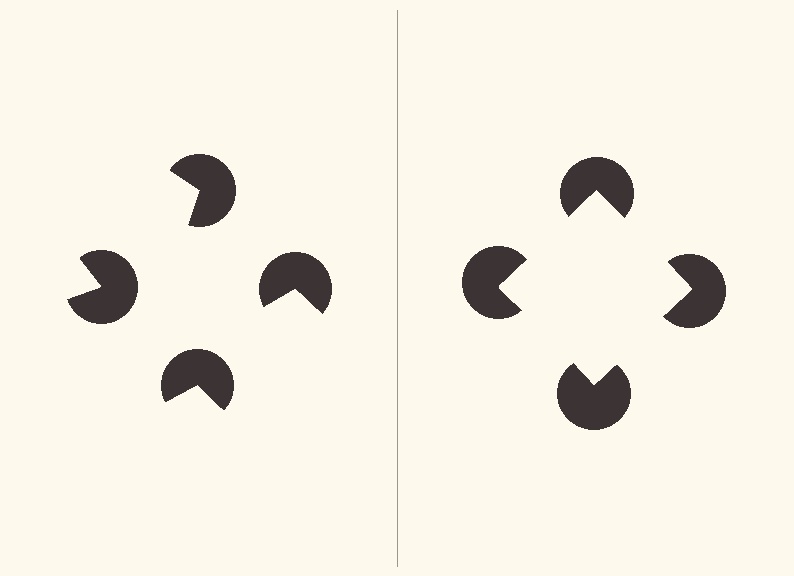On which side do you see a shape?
An illusory square appears on the right side. On the left side the wedge cuts are rotated, so no coherent shape forms.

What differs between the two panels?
The pac-man discs are positioned identically on both sides; only the wedge orientations differ. On the right they align to a square; on the left they are misaligned.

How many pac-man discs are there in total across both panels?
8 — 4 on each side.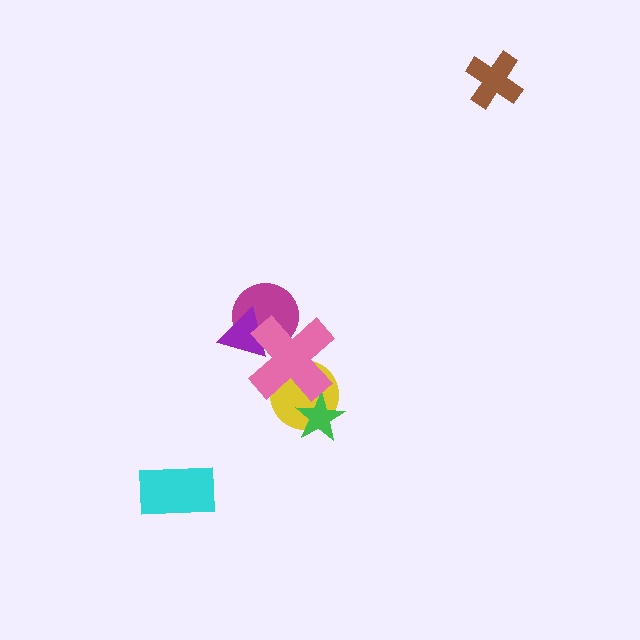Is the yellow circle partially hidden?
Yes, it is partially covered by another shape.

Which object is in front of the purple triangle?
The pink cross is in front of the purple triangle.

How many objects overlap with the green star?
1 object overlaps with the green star.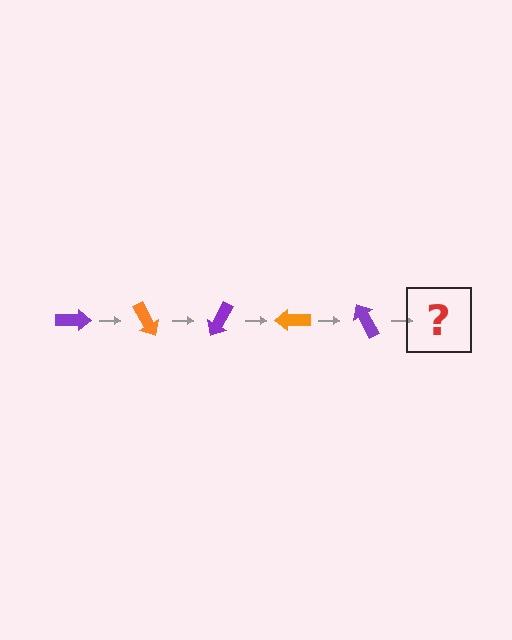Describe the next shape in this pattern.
It should be an orange arrow, rotated 300 degrees from the start.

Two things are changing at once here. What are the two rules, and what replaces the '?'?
The two rules are that it rotates 60 degrees each step and the color cycles through purple and orange. The '?' should be an orange arrow, rotated 300 degrees from the start.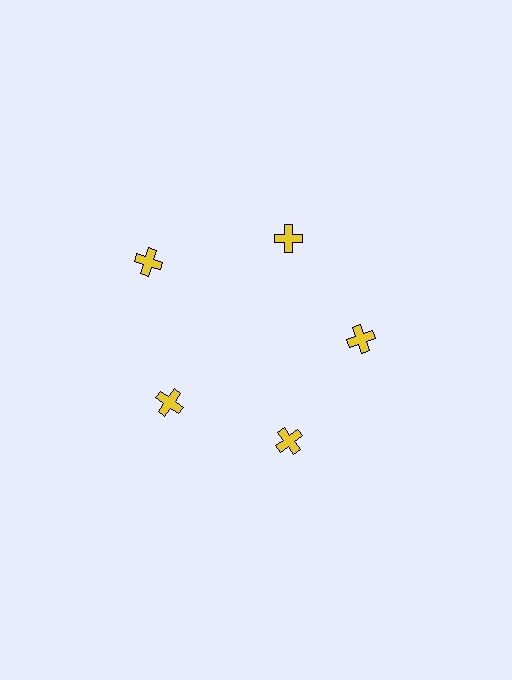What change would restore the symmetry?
The symmetry would be restored by moving it inward, back onto the ring so that all 5 crosses sit at equal angles and equal distance from the center.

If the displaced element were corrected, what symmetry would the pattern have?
It would have 5-fold rotational symmetry — the pattern would map onto itself every 72 degrees.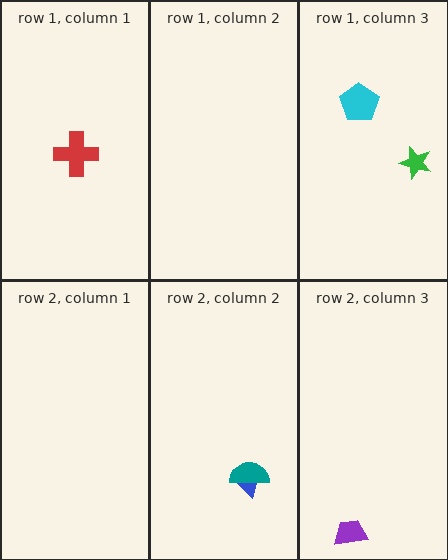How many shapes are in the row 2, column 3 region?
1.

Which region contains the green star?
The row 1, column 3 region.